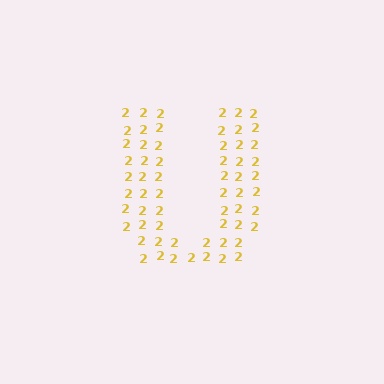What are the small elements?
The small elements are digit 2's.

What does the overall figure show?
The overall figure shows the letter U.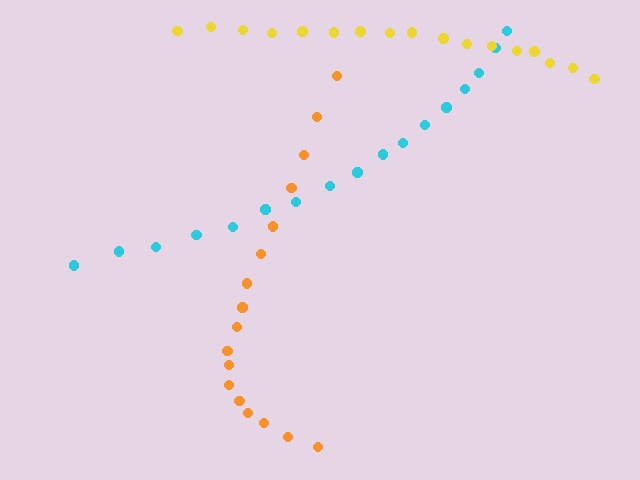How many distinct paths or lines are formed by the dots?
There are 3 distinct paths.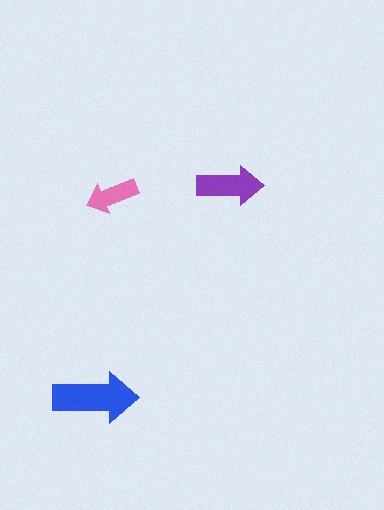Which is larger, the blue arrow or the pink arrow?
The blue one.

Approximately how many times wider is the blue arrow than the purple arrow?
About 1.5 times wider.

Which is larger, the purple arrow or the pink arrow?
The purple one.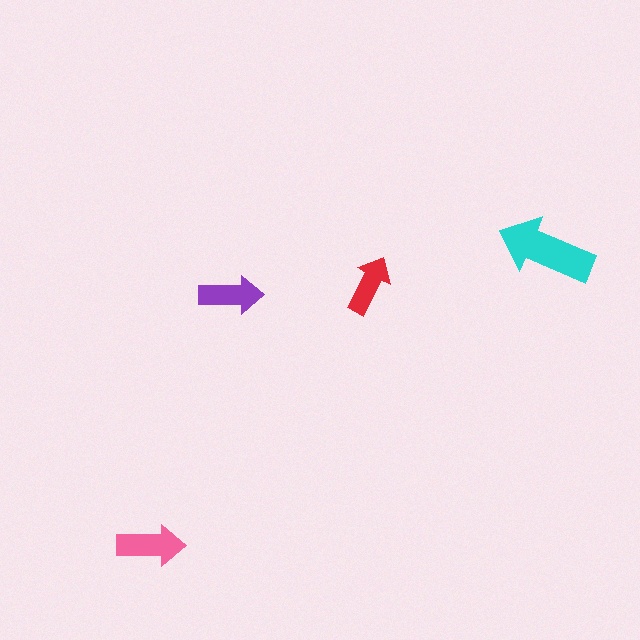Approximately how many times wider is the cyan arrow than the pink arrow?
About 1.5 times wider.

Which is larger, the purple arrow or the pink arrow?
The pink one.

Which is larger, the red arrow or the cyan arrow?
The cyan one.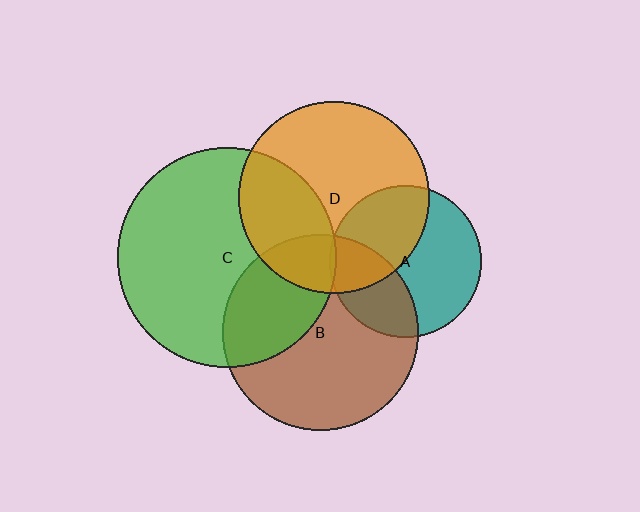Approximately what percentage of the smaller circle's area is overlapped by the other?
Approximately 35%.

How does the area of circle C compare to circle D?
Approximately 1.3 times.